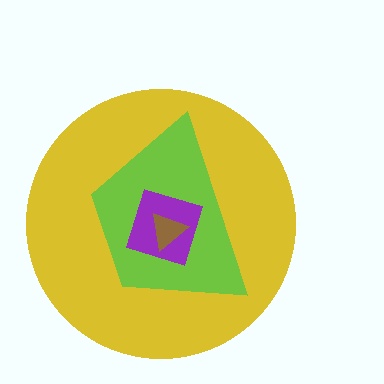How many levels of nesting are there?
4.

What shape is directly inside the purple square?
The brown triangle.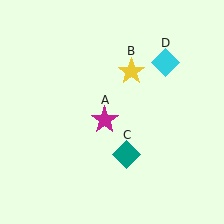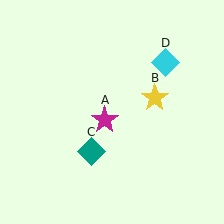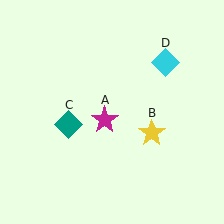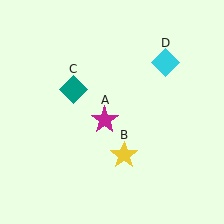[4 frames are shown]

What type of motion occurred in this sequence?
The yellow star (object B), teal diamond (object C) rotated clockwise around the center of the scene.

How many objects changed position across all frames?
2 objects changed position: yellow star (object B), teal diamond (object C).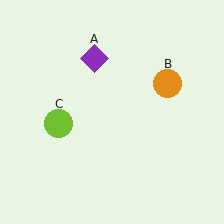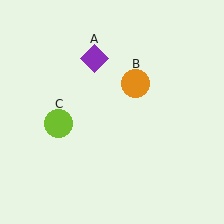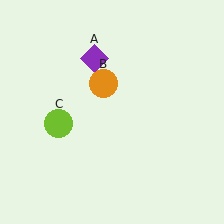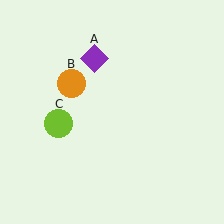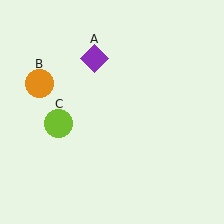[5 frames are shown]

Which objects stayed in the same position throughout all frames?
Purple diamond (object A) and lime circle (object C) remained stationary.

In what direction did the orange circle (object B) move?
The orange circle (object B) moved left.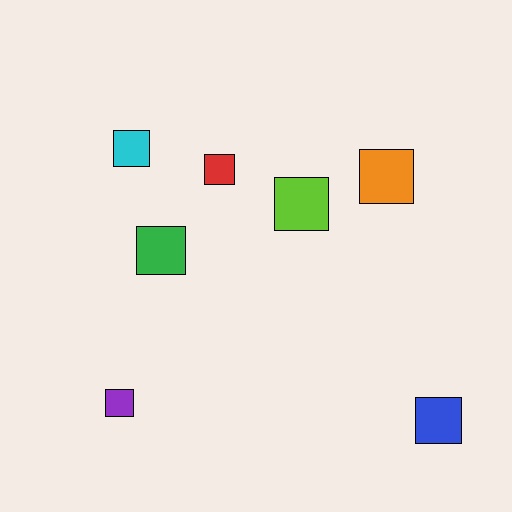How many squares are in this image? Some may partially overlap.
There are 7 squares.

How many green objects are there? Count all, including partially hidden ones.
There is 1 green object.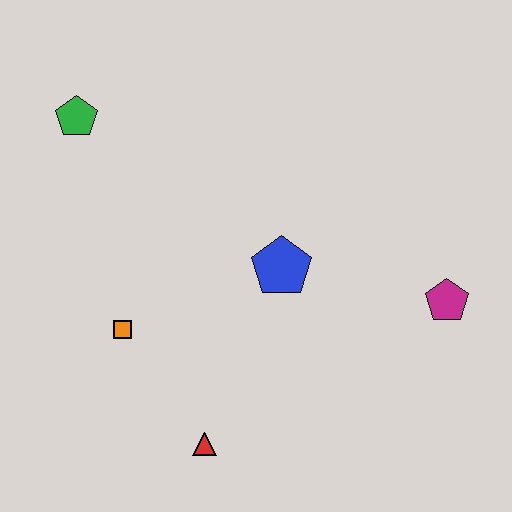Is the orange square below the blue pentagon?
Yes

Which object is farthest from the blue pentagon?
The green pentagon is farthest from the blue pentagon.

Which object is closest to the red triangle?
The orange square is closest to the red triangle.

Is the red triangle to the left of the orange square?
No